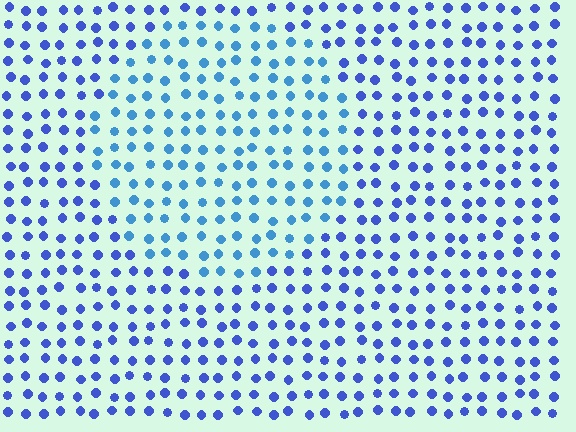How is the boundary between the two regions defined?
The boundary is defined purely by a slight shift in hue (about 26 degrees). Spacing, size, and orientation are identical on both sides.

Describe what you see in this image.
The image is filled with small blue elements in a uniform arrangement. A circle-shaped region is visible where the elements are tinted to a slightly different hue, forming a subtle color boundary.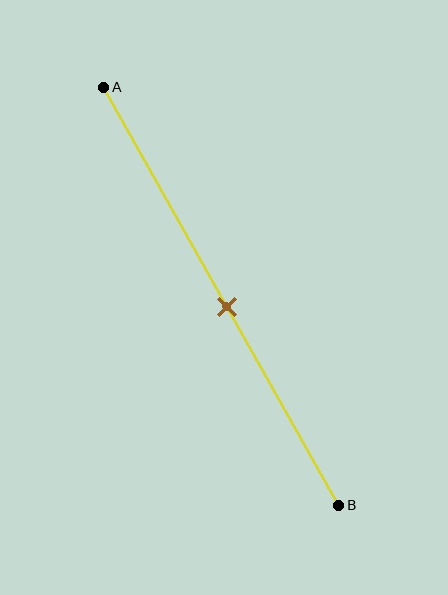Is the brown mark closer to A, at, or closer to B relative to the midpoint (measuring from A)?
The brown mark is approximately at the midpoint of segment AB.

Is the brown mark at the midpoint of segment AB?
Yes, the mark is approximately at the midpoint.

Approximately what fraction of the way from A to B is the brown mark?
The brown mark is approximately 55% of the way from A to B.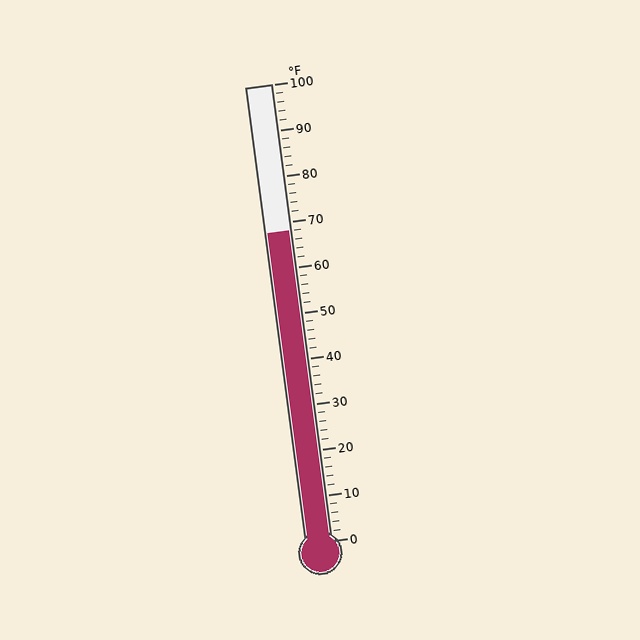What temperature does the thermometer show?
The thermometer shows approximately 68°F.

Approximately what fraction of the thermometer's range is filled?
The thermometer is filled to approximately 70% of its range.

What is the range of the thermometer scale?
The thermometer scale ranges from 0°F to 100°F.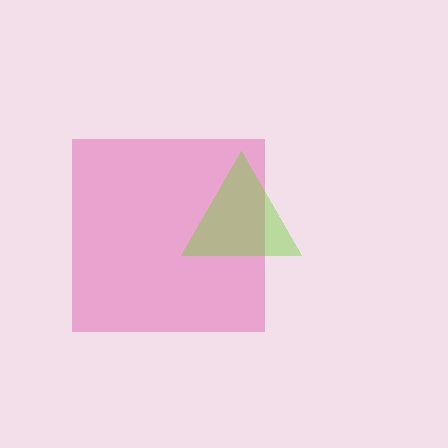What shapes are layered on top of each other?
The layered shapes are: a pink square, a lime triangle.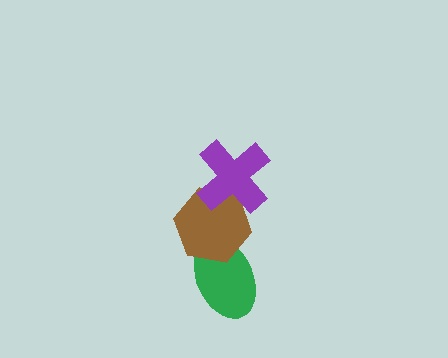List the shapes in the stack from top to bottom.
From top to bottom: the purple cross, the brown hexagon, the green ellipse.